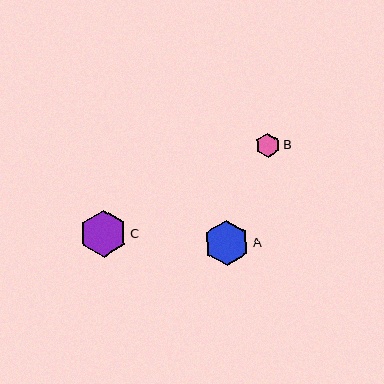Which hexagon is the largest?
Hexagon C is the largest with a size of approximately 48 pixels.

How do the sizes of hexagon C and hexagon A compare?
Hexagon C and hexagon A are approximately the same size.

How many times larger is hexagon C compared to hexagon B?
Hexagon C is approximately 2.0 times the size of hexagon B.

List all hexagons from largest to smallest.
From largest to smallest: C, A, B.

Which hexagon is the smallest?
Hexagon B is the smallest with a size of approximately 24 pixels.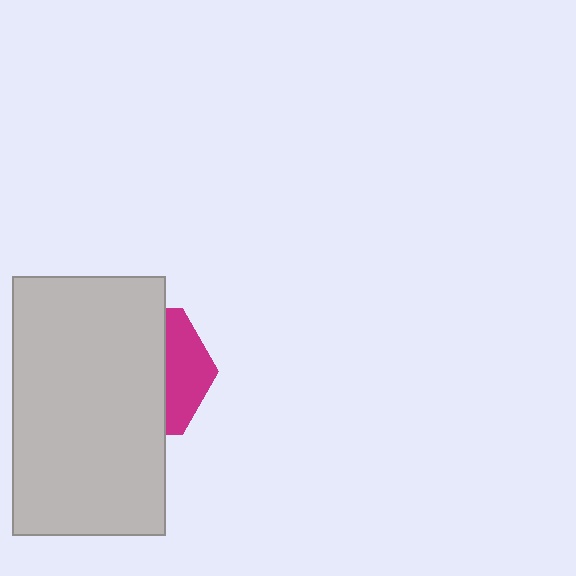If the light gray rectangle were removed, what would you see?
You would see the complete magenta hexagon.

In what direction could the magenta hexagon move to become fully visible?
The magenta hexagon could move right. That would shift it out from behind the light gray rectangle entirely.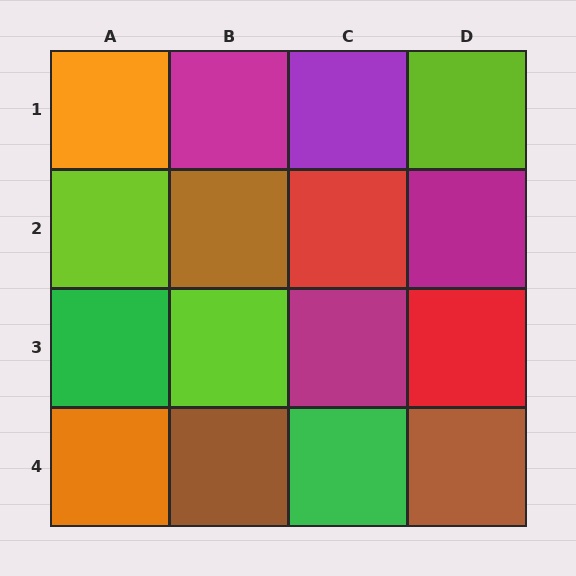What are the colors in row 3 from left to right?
Green, lime, magenta, red.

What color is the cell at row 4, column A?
Orange.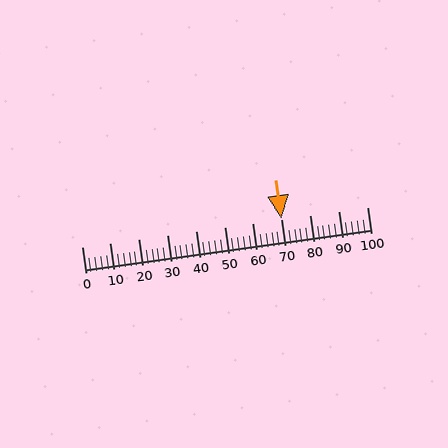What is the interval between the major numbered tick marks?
The major tick marks are spaced 10 units apart.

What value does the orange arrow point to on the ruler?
The orange arrow points to approximately 70.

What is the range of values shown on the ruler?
The ruler shows values from 0 to 100.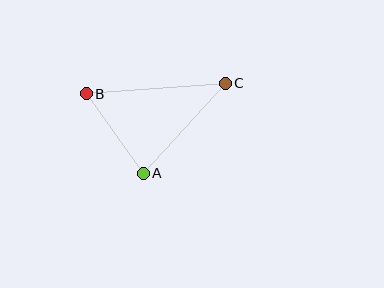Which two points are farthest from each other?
Points B and C are farthest from each other.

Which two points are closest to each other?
Points A and B are closest to each other.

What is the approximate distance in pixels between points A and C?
The distance between A and C is approximately 122 pixels.